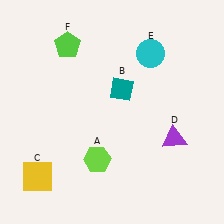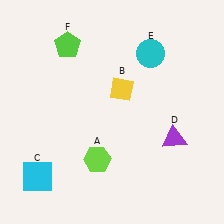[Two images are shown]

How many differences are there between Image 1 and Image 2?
There are 2 differences between the two images.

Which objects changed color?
B changed from teal to yellow. C changed from yellow to cyan.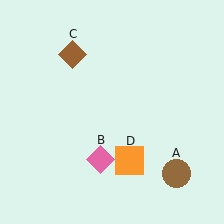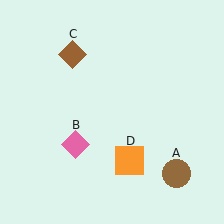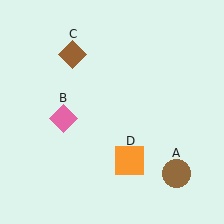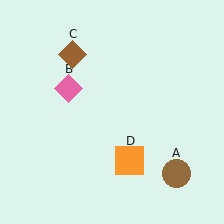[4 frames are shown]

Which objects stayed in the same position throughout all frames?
Brown circle (object A) and brown diamond (object C) and orange square (object D) remained stationary.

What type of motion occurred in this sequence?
The pink diamond (object B) rotated clockwise around the center of the scene.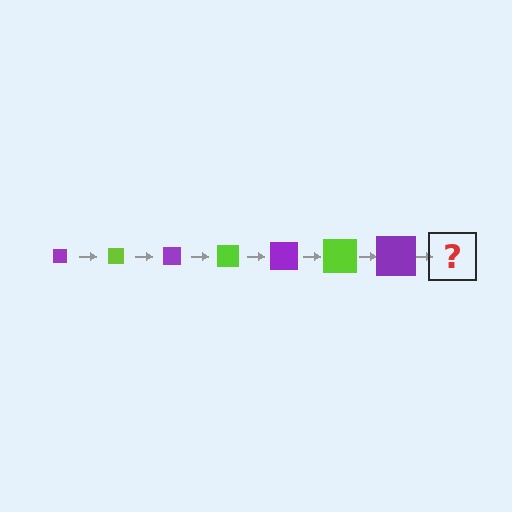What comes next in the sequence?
The next element should be a lime square, larger than the previous one.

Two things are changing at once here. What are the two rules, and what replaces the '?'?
The two rules are that the square grows larger each step and the color cycles through purple and lime. The '?' should be a lime square, larger than the previous one.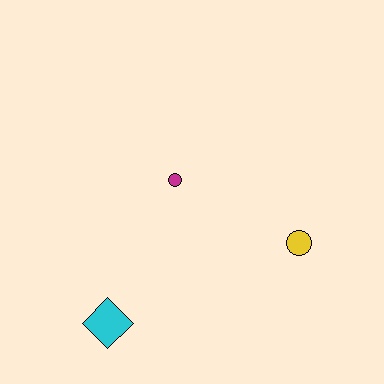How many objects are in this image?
There are 3 objects.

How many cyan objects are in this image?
There is 1 cyan object.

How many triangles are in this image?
There are no triangles.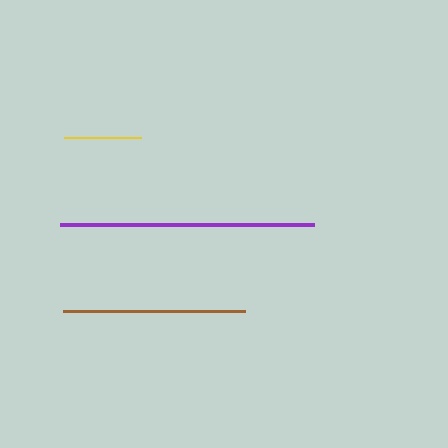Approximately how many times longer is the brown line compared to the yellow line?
The brown line is approximately 2.4 times the length of the yellow line.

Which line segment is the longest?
The purple line is the longest at approximately 254 pixels.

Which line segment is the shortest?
The yellow line is the shortest at approximately 77 pixels.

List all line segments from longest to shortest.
From longest to shortest: purple, brown, yellow.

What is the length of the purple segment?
The purple segment is approximately 254 pixels long.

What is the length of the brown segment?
The brown segment is approximately 182 pixels long.